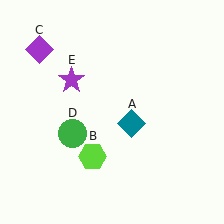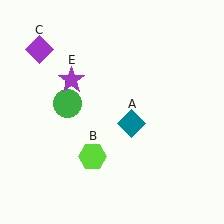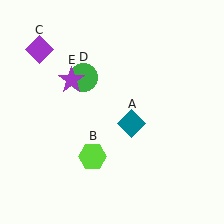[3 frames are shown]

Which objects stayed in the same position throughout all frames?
Teal diamond (object A) and lime hexagon (object B) and purple diamond (object C) and purple star (object E) remained stationary.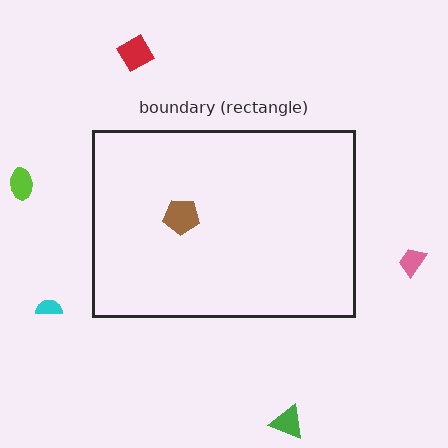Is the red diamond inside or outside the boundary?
Outside.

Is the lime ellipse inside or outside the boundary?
Outside.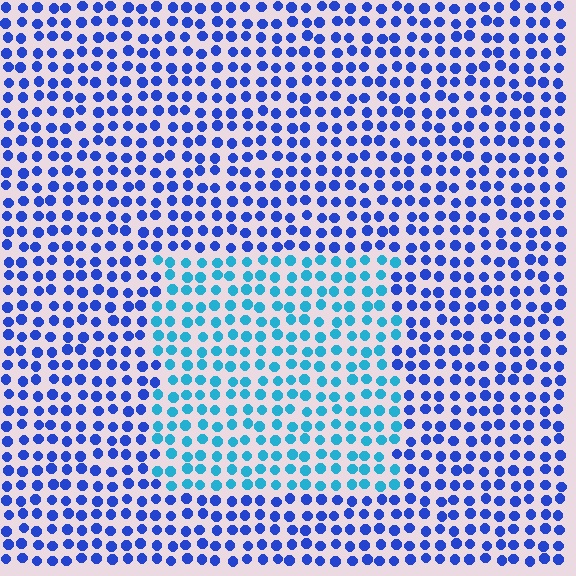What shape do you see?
I see a rectangle.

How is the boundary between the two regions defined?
The boundary is defined purely by a slight shift in hue (about 38 degrees). Spacing, size, and orientation are identical on both sides.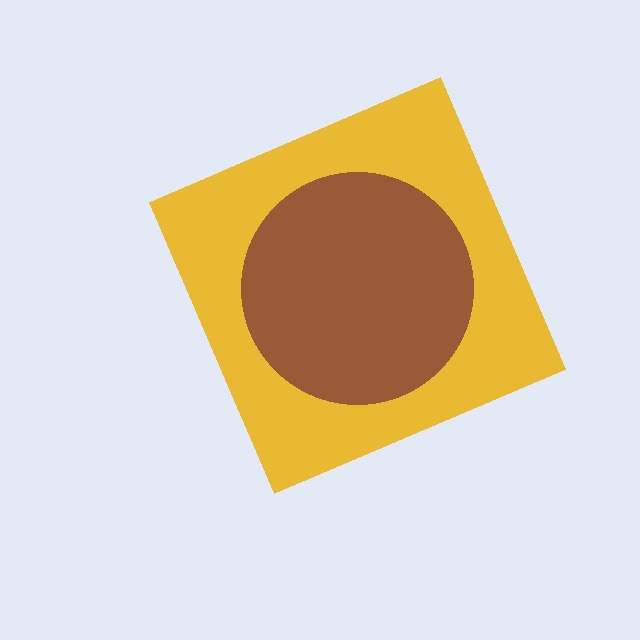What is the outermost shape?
The yellow diamond.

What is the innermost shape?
The brown circle.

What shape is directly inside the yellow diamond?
The brown circle.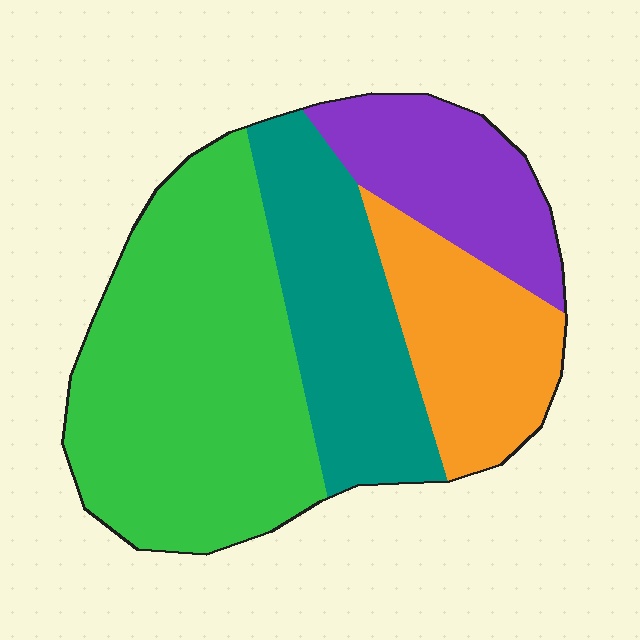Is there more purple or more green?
Green.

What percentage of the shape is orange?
Orange takes up about one sixth (1/6) of the shape.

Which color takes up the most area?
Green, at roughly 45%.